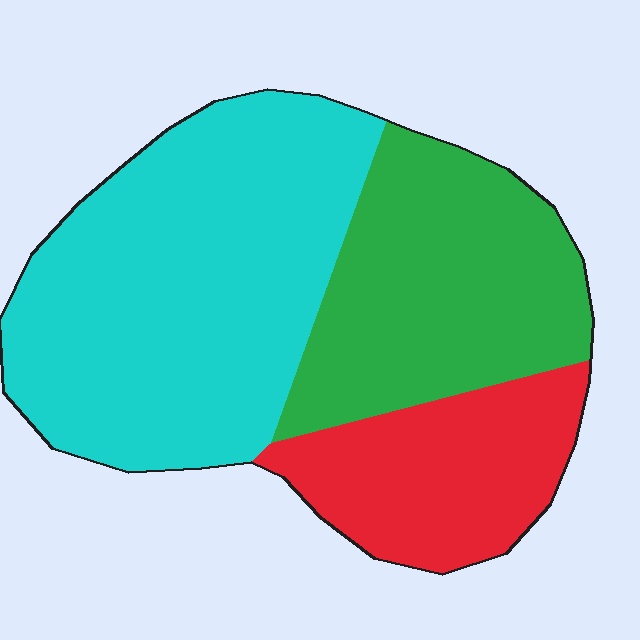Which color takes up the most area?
Cyan, at roughly 50%.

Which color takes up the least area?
Red, at roughly 20%.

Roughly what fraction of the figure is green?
Green takes up about one third (1/3) of the figure.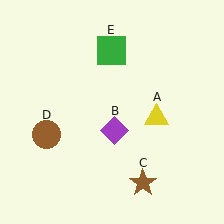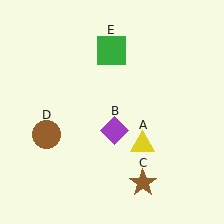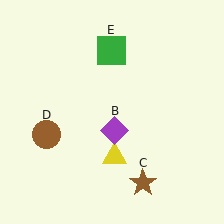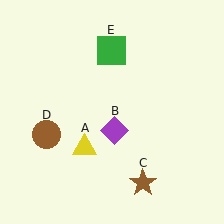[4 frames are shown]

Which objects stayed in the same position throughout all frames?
Purple diamond (object B) and brown star (object C) and brown circle (object D) and green square (object E) remained stationary.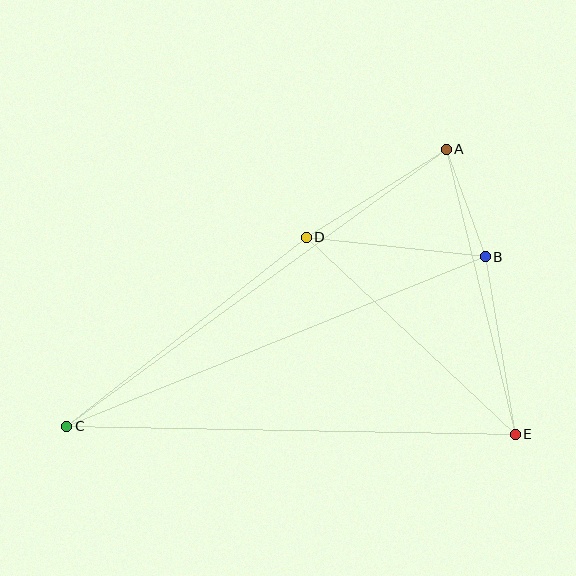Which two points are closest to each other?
Points A and B are closest to each other.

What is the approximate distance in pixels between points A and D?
The distance between A and D is approximately 165 pixels.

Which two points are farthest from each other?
Points A and C are farthest from each other.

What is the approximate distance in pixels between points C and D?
The distance between C and D is approximately 305 pixels.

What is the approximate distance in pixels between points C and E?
The distance between C and E is approximately 449 pixels.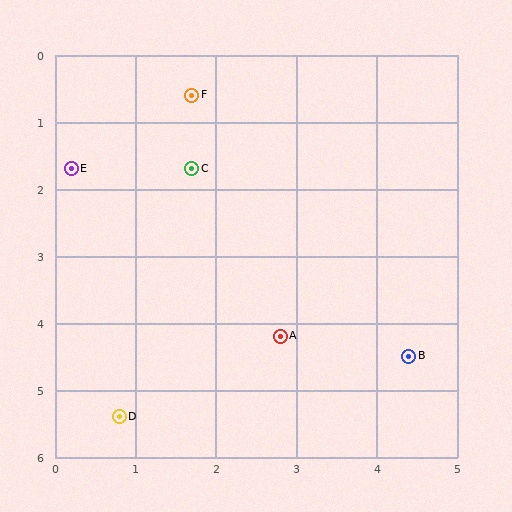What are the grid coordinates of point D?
Point D is at approximately (0.8, 5.4).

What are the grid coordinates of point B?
Point B is at approximately (4.4, 4.5).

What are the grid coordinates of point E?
Point E is at approximately (0.2, 1.7).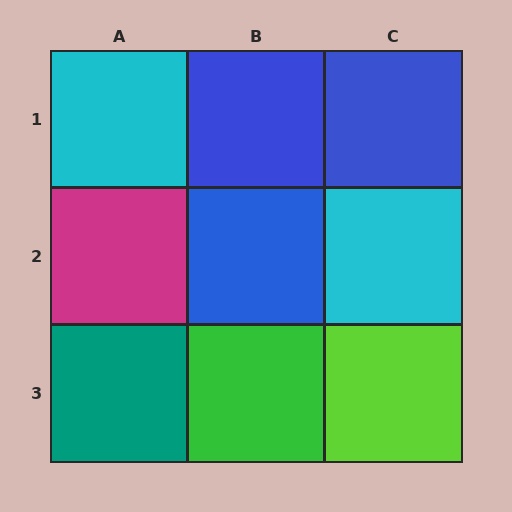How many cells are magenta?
1 cell is magenta.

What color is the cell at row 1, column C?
Blue.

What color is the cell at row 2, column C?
Cyan.